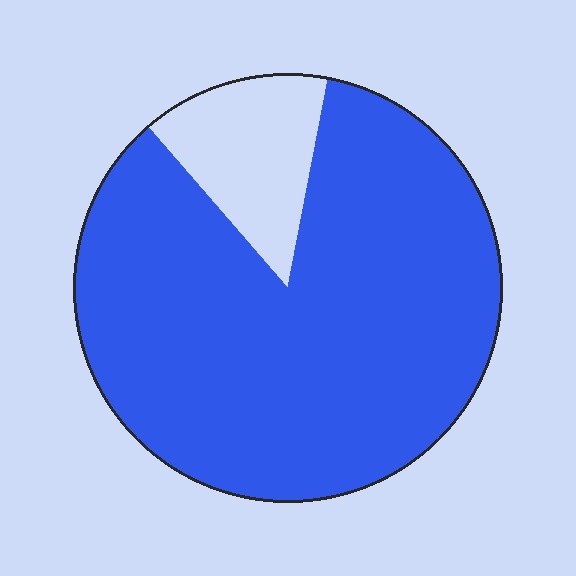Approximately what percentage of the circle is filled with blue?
Approximately 85%.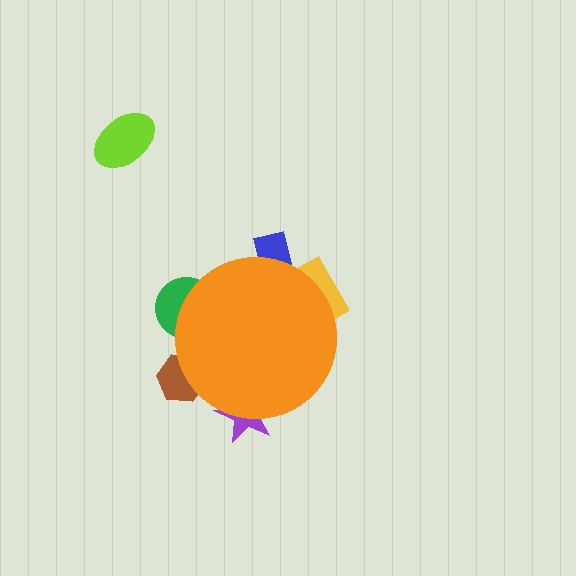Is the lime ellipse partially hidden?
No, the lime ellipse is fully visible.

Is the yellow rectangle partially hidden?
Yes, the yellow rectangle is partially hidden behind the orange circle.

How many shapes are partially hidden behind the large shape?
5 shapes are partially hidden.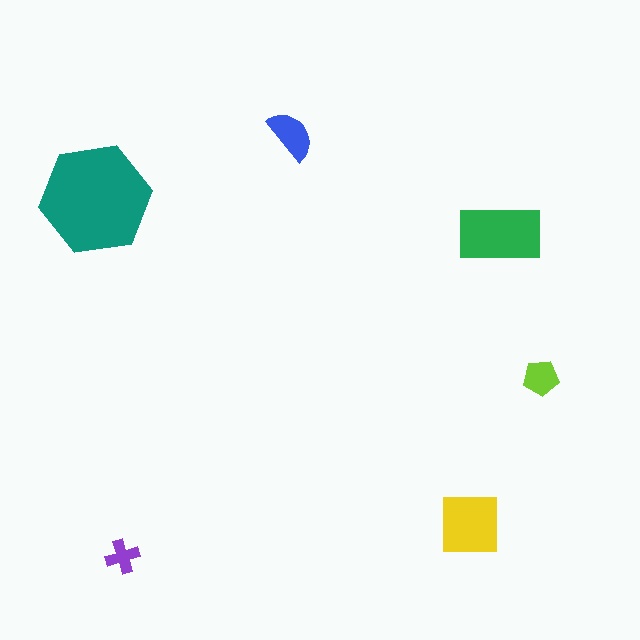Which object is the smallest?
The purple cross.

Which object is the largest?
The teal hexagon.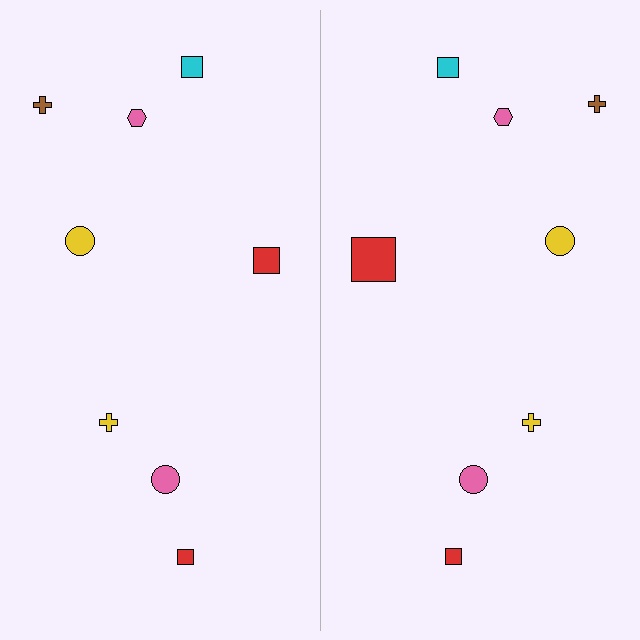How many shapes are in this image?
There are 16 shapes in this image.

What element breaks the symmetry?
The red square on the right side has a different size than its mirror counterpart.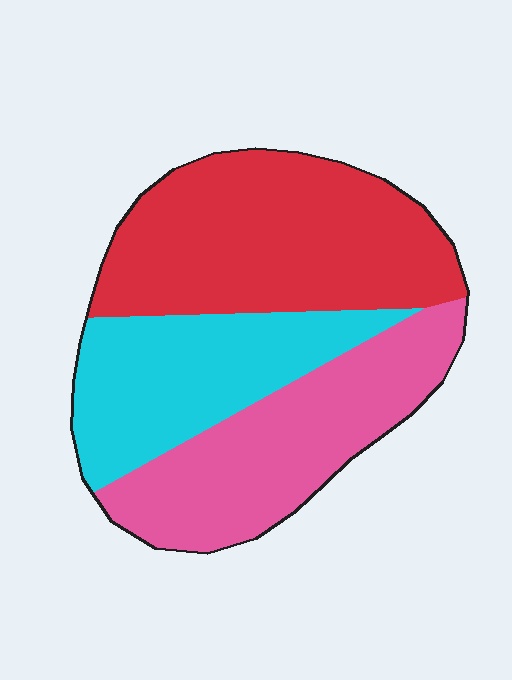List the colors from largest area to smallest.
From largest to smallest: red, pink, cyan.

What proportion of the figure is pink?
Pink takes up about one third (1/3) of the figure.